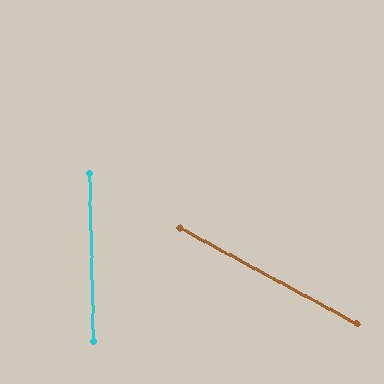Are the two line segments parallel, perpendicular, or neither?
Neither parallel nor perpendicular — they differ by about 60°.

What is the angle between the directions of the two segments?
Approximately 60 degrees.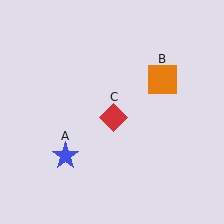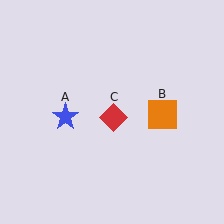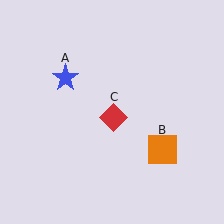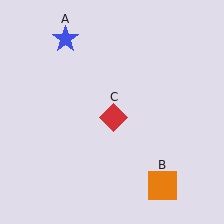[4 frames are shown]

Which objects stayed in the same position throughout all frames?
Red diamond (object C) remained stationary.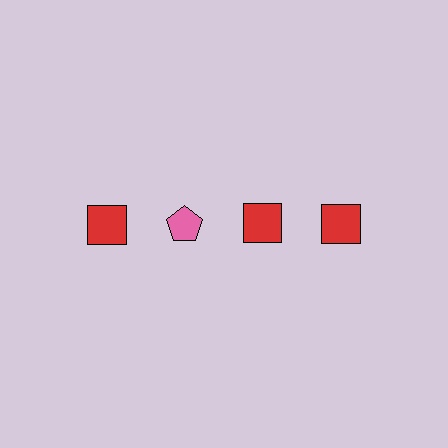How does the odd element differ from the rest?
It differs in both color (pink instead of red) and shape (pentagon instead of square).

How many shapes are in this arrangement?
There are 4 shapes arranged in a grid pattern.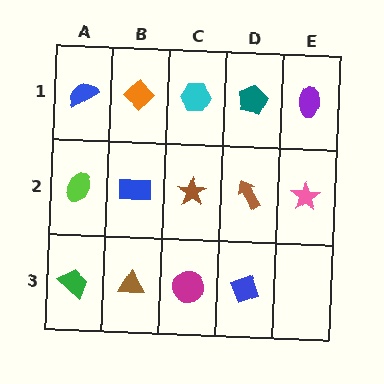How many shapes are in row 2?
5 shapes.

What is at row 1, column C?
A cyan hexagon.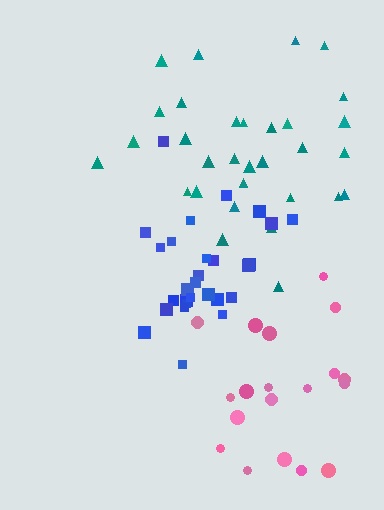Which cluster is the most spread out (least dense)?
Pink.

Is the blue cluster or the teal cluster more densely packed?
Blue.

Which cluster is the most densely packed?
Blue.